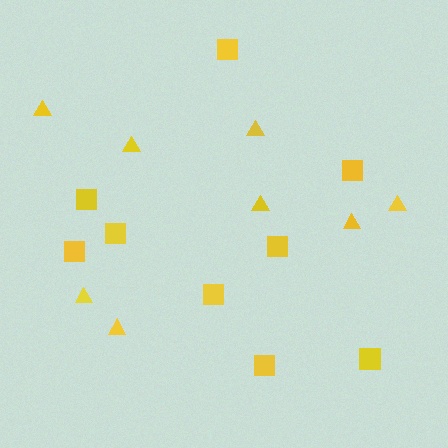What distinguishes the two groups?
There are 2 groups: one group of triangles (8) and one group of squares (9).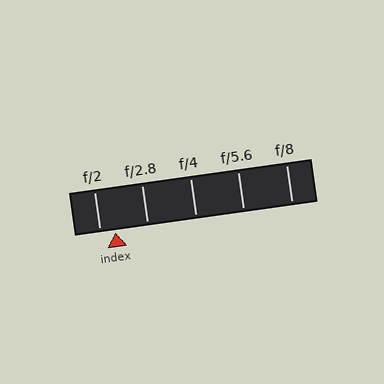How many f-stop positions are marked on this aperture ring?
There are 5 f-stop positions marked.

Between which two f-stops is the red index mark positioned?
The index mark is between f/2 and f/2.8.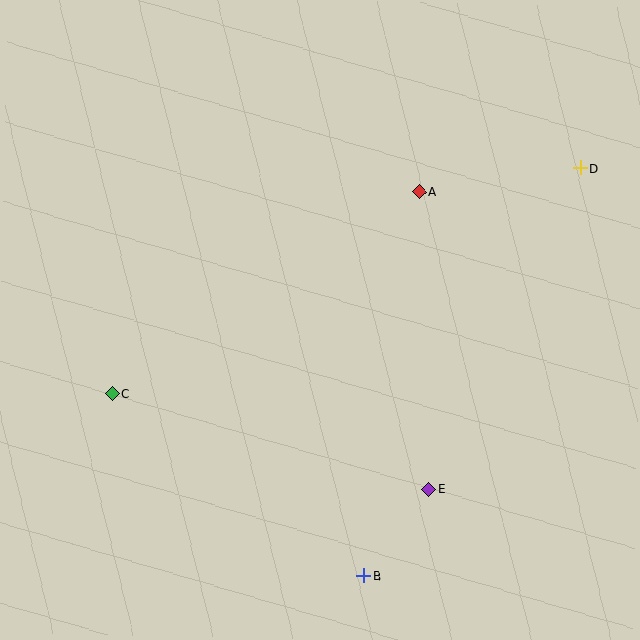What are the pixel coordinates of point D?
Point D is at (580, 168).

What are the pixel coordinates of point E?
Point E is at (429, 489).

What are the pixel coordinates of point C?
Point C is at (113, 394).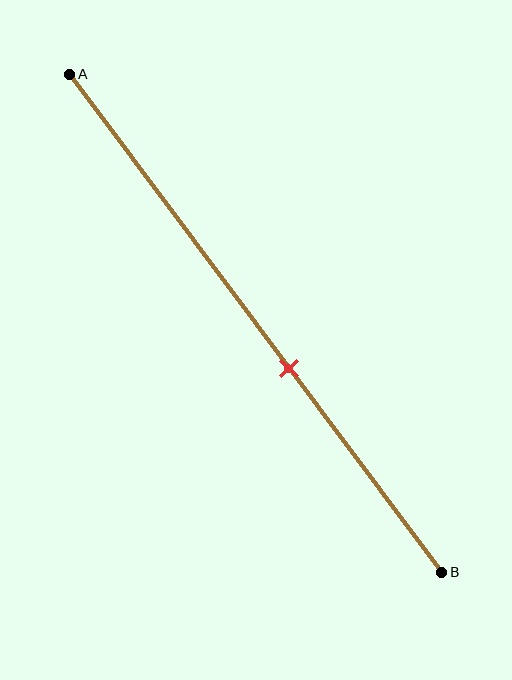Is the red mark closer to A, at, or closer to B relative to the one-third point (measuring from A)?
The red mark is closer to point B than the one-third point of segment AB.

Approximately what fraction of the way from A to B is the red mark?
The red mark is approximately 60% of the way from A to B.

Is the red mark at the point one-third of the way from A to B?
No, the mark is at about 60% from A, not at the 33% one-third point.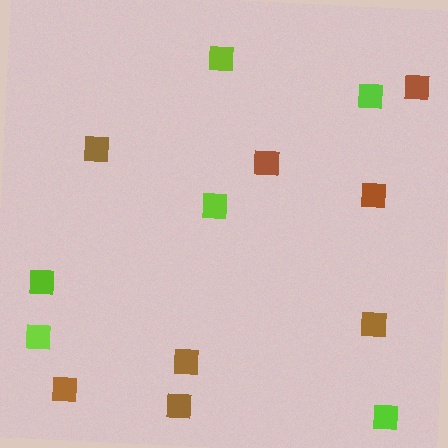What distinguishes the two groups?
There are 2 groups: one group of lime squares (6) and one group of brown squares (8).